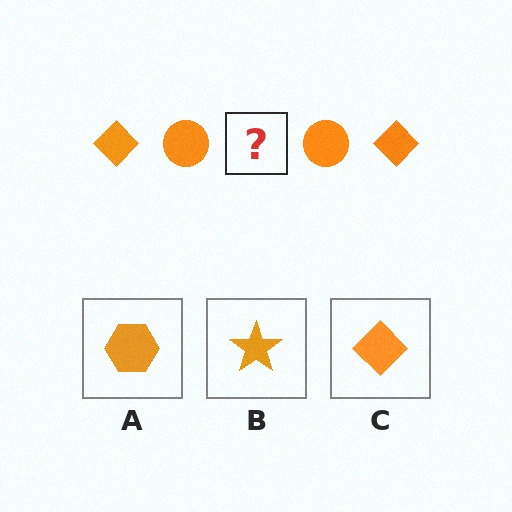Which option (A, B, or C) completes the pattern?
C.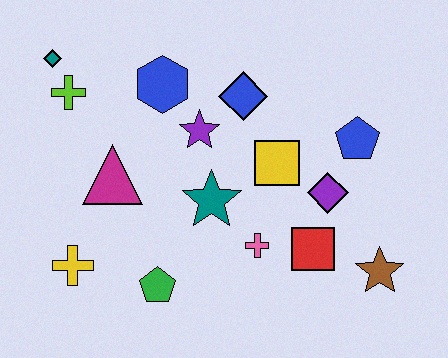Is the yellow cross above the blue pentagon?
No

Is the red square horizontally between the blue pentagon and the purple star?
Yes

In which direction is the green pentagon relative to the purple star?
The green pentagon is below the purple star.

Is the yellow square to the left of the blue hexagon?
No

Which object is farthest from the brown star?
The teal diamond is farthest from the brown star.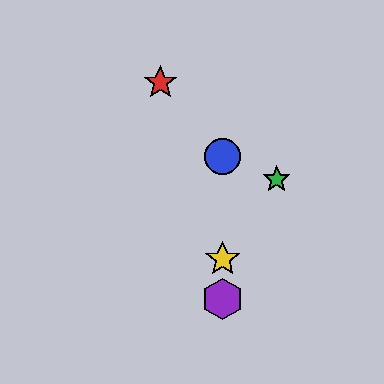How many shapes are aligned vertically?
3 shapes (the blue circle, the yellow star, the purple hexagon) are aligned vertically.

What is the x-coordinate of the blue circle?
The blue circle is at x≈223.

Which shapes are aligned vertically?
The blue circle, the yellow star, the purple hexagon are aligned vertically.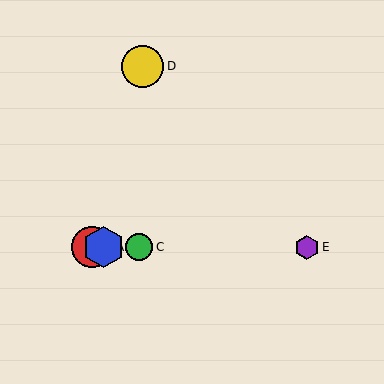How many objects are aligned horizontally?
4 objects (A, B, C, E) are aligned horizontally.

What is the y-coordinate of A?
Object A is at y≈247.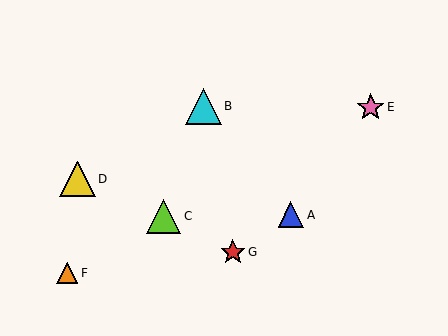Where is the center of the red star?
The center of the red star is at (233, 252).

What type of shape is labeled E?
Shape E is a pink star.